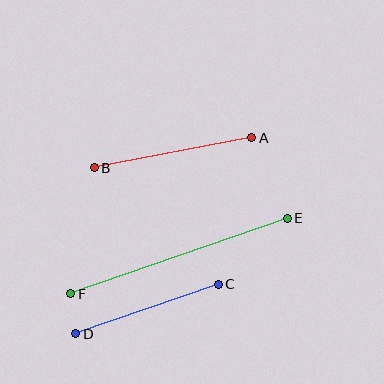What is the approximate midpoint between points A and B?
The midpoint is at approximately (173, 153) pixels.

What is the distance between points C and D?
The distance is approximately 151 pixels.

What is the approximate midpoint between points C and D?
The midpoint is at approximately (147, 309) pixels.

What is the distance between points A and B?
The distance is approximately 161 pixels.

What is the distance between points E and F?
The distance is approximately 229 pixels.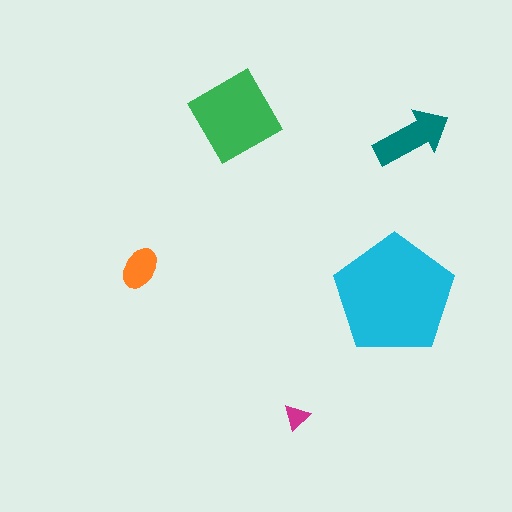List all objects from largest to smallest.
The cyan pentagon, the green diamond, the teal arrow, the orange ellipse, the magenta triangle.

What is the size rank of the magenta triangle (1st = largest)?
5th.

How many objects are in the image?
There are 5 objects in the image.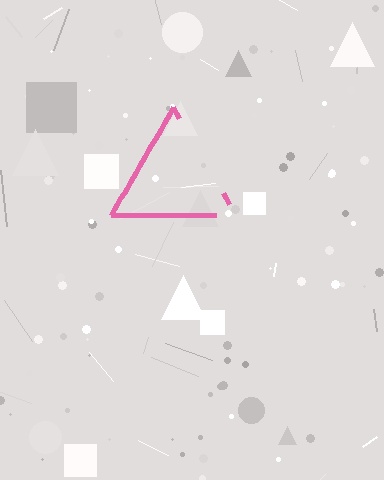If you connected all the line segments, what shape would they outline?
They would outline a triangle.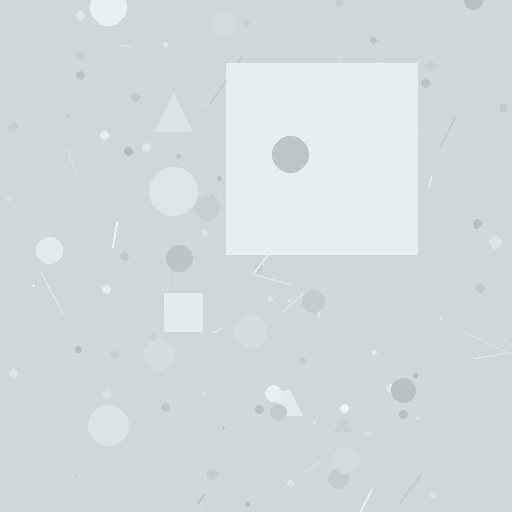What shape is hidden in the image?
A square is hidden in the image.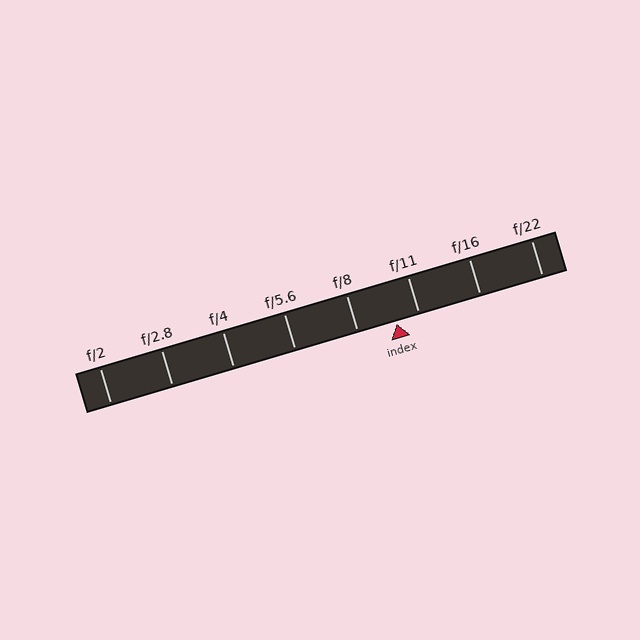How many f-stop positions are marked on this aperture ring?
There are 8 f-stop positions marked.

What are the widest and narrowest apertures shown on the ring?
The widest aperture shown is f/2 and the narrowest is f/22.